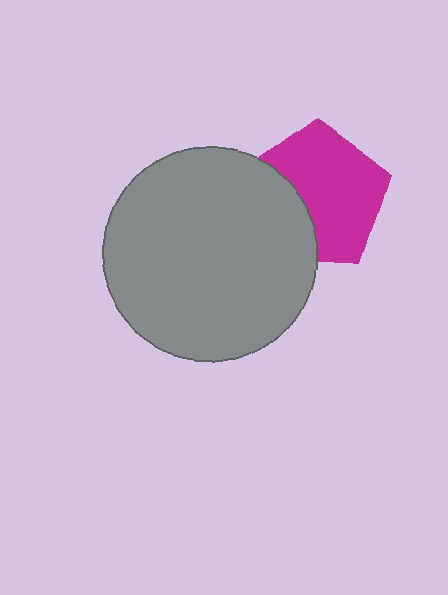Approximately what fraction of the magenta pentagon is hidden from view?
Roughly 34% of the magenta pentagon is hidden behind the gray circle.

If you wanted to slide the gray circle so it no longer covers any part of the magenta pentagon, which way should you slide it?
Slide it left — that is the most direct way to separate the two shapes.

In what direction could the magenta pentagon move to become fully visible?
The magenta pentagon could move right. That would shift it out from behind the gray circle entirely.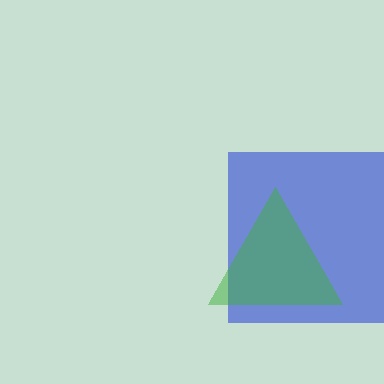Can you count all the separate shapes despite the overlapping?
Yes, there are 2 separate shapes.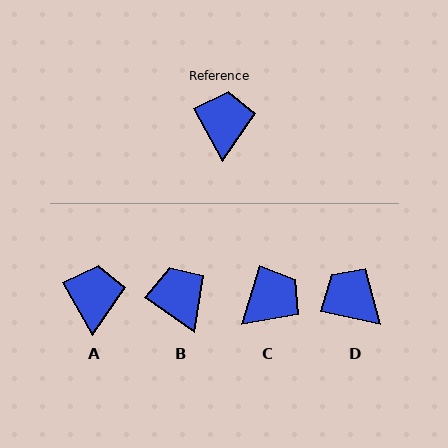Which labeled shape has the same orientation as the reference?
A.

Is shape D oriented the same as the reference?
No, it is off by about 49 degrees.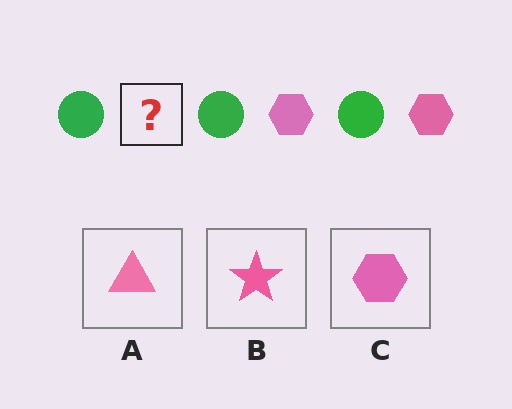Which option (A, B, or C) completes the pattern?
C.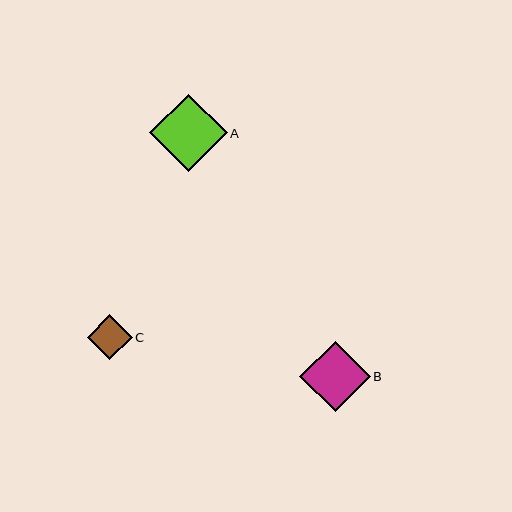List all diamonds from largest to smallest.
From largest to smallest: A, B, C.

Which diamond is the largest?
Diamond A is the largest with a size of approximately 77 pixels.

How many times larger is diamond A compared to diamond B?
Diamond A is approximately 1.1 times the size of diamond B.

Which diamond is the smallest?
Diamond C is the smallest with a size of approximately 45 pixels.